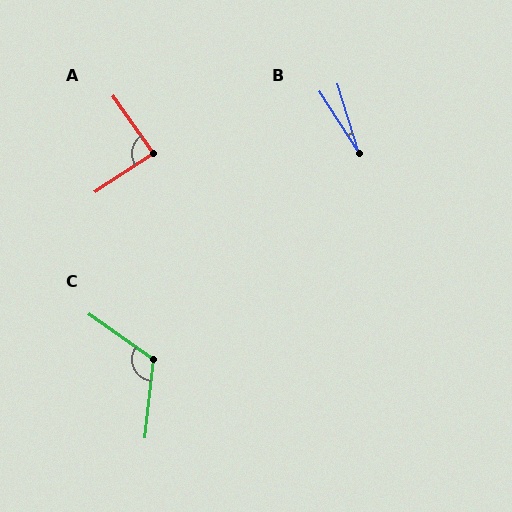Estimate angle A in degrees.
Approximately 88 degrees.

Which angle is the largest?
C, at approximately 119 degrees.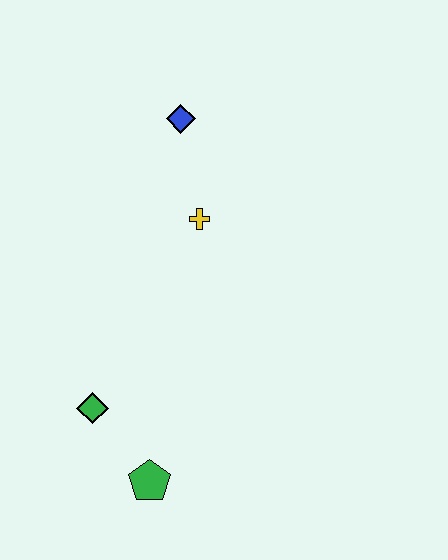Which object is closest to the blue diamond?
The yellow cross is closest to the blue diamond.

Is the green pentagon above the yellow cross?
No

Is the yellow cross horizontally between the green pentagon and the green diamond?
No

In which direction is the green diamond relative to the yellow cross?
The green diamond is below the yellow cross.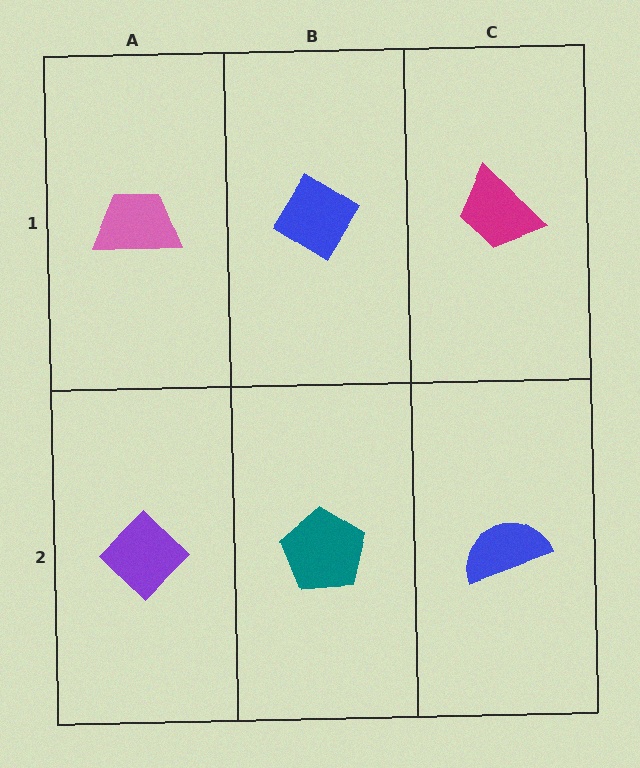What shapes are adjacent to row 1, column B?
A teal pentagon (row 2, column B), a pink trapezoid (row 1, column A), a magenta trapezoid (row 1, column C).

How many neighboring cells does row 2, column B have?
3.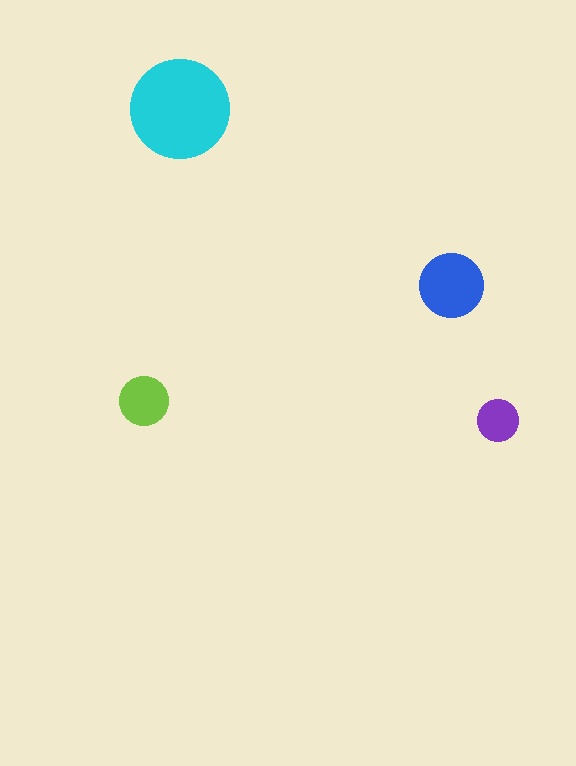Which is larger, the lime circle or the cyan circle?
The cyan one.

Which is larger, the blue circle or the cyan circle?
The cyan one.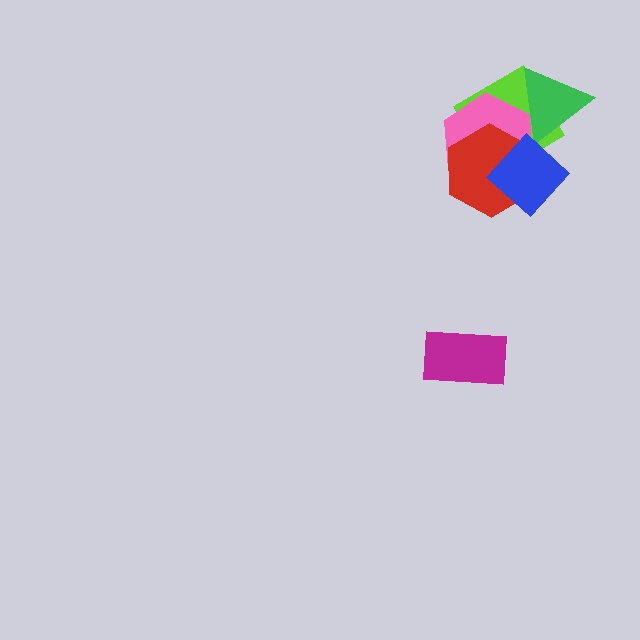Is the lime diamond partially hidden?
Yes, it is partially covered by another shape.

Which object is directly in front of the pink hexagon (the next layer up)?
The red hexagon is directly in front of the pink hexagon.